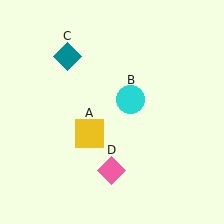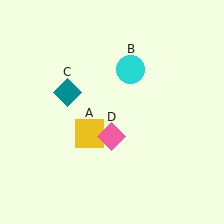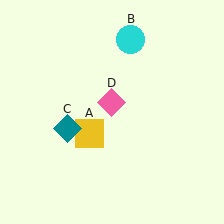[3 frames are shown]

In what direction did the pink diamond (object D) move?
The pink diamond (object D) moved up.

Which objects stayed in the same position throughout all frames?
Yellow square (object A) remained stationary.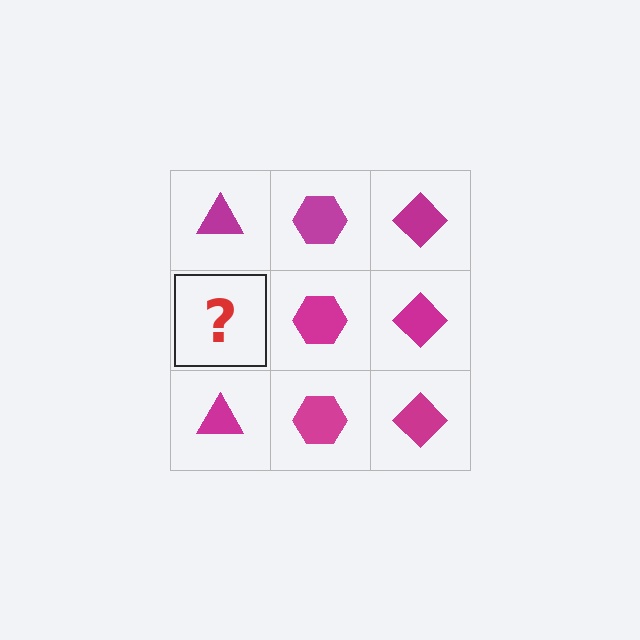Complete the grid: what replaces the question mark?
The question mark should be replaced with a magenta triangle.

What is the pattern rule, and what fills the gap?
The rule is that each column has a consistent shape. The gap should be filled with a magenta triangle.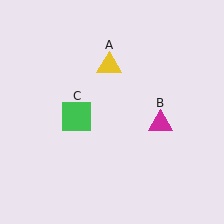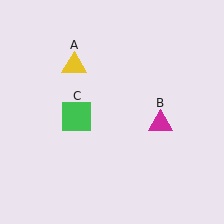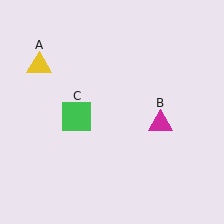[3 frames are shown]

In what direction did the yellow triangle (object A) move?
The yellow triangle (object A) moved left.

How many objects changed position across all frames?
1 object changed position: yellow triangle (object A).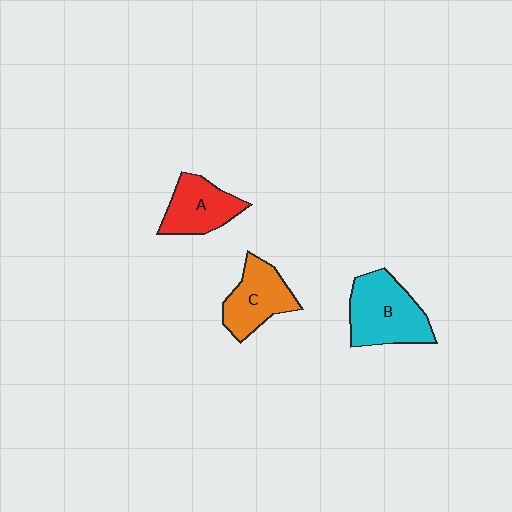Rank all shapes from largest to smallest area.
From largest to smallest: B (cyan), C (orange), A (red).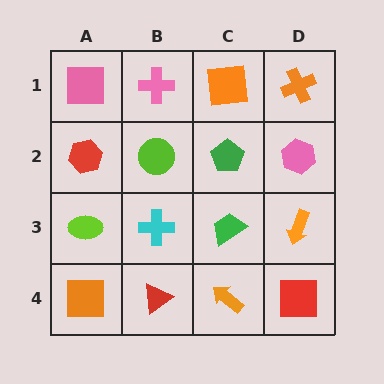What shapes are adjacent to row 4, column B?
A cyan cross (row 3, column B), an orange square (row 4, column A), an orange arrow (row 4, column C).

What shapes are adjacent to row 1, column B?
A lime circle (row 2, column B), a pink square (row 1, column A), an orange square (row 1, column C).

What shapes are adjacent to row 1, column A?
A red hexagon (row 2, column A), a pink cross (row 1, column B).